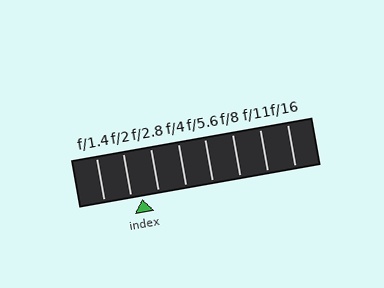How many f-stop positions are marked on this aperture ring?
There are 8 f-stop positions marked.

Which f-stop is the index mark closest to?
The index mark is closest to f/2.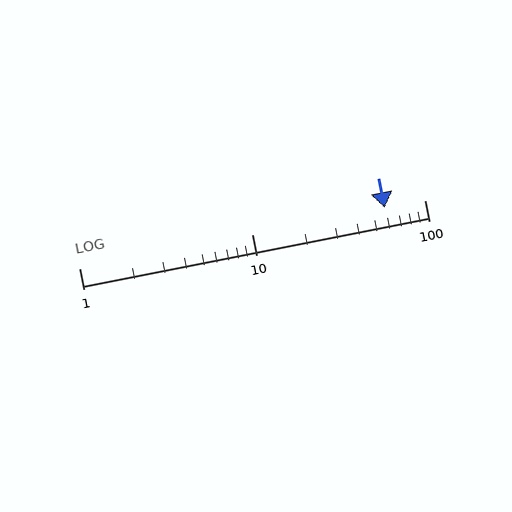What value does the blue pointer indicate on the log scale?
The pointer indicates approximately 59.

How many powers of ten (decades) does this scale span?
The scale spans 2 decades, from 1 to 100.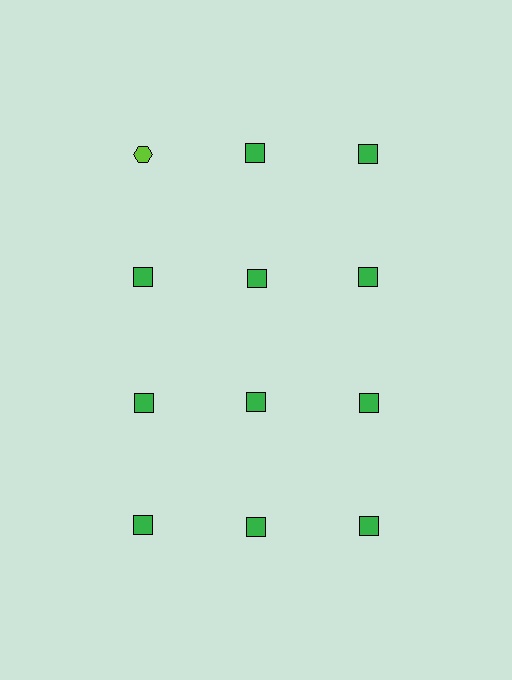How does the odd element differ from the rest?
It differs in both color (lime instead of green) and shape (hexagon instead of square).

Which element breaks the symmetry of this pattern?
The lime hexagon in the top row, leftmost column breaks the symmetry. All other shapes are green squares.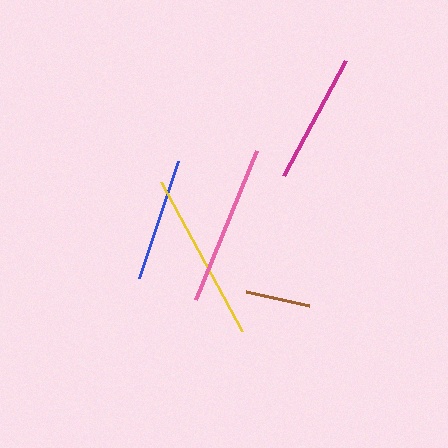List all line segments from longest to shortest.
From longest to shortest: yellow, pink, magenta, blue, brown.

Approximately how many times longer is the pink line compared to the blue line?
The pink line is approximately 1.3 times the length of the blue line.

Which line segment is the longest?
The yellow line is the longest at approximately 169 pixels.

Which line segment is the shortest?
The brown line is the shortest at approximately 64 pixels.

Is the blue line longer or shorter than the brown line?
The blue line is longer than the brown line.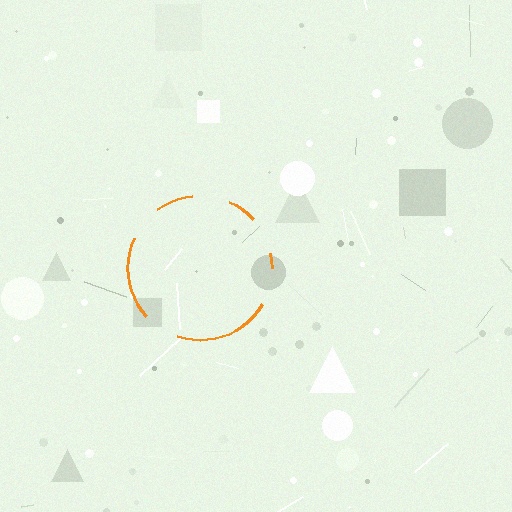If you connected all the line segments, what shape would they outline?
They would outline a circle.